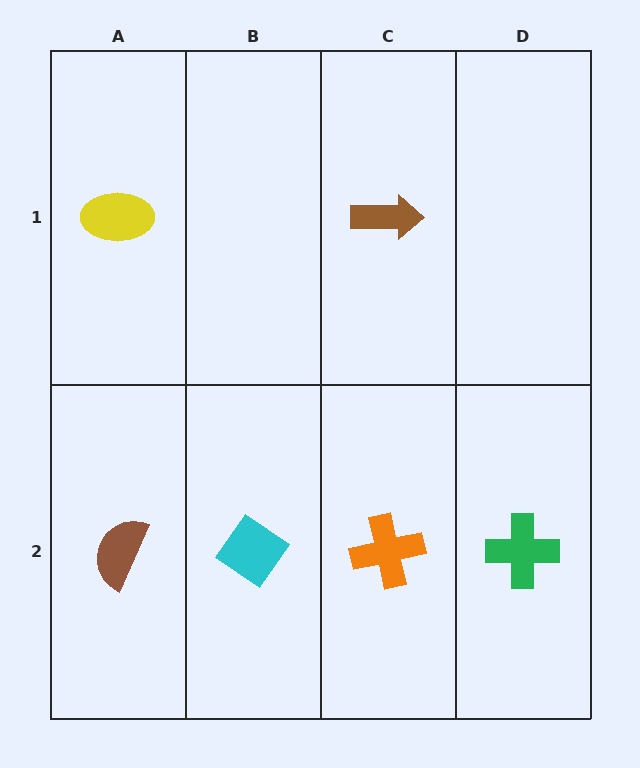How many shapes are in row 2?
4 shapes.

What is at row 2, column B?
A cyan diamond.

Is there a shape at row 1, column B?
No, that cell is empty.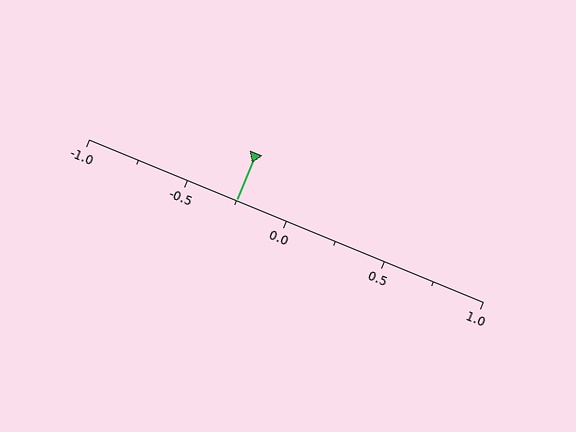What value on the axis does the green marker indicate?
The marker indicates approximately -0.25.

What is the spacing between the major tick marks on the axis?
The major ticks are spaced 0.5 apart.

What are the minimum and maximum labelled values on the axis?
The axis runs from -1.0 to 1.0.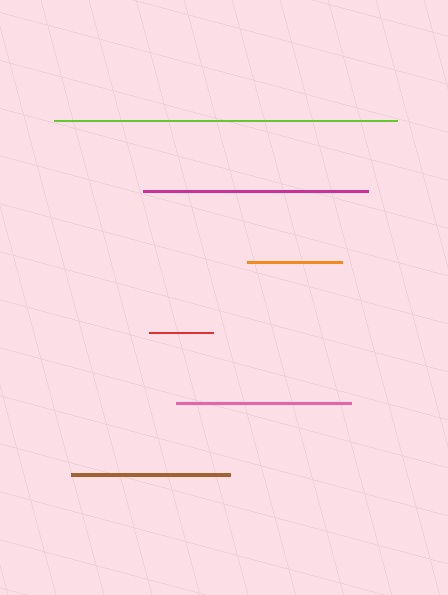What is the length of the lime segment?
The lime segment is approximately 343 pixels long.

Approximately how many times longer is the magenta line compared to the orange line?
The magenta line is approximately 2.4 times the length of the orange line.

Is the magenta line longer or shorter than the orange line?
The magenta line is longer than the orange line.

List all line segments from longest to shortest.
From longest to shortest: lime, magenta, pink, brown, orange, red.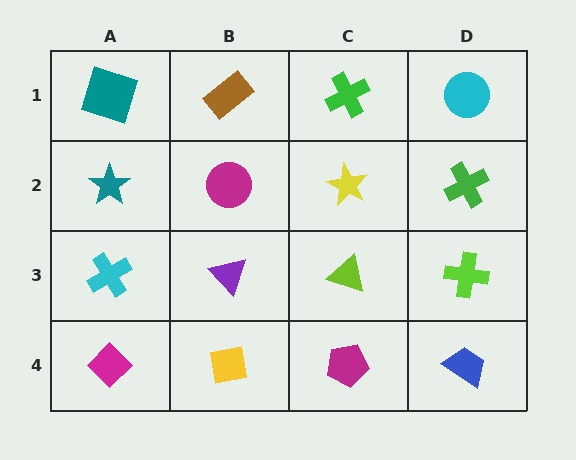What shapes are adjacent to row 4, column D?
A lime cross (row 3, column D), a magenta pentagon (row 4, column C).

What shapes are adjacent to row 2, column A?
A teal square (row 1, column A), a cyan cross (row 3, column A), a magenta circle (row 2, column B).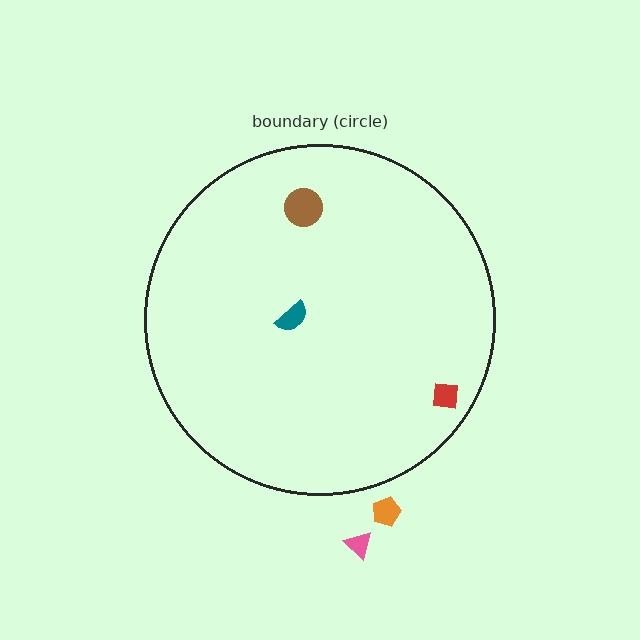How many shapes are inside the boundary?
3 inside, 2 outside.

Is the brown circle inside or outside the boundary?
Inside.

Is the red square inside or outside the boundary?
Inside.